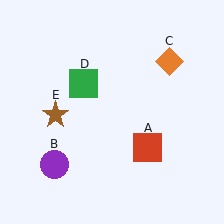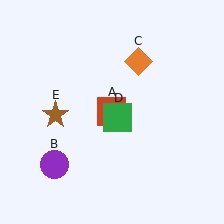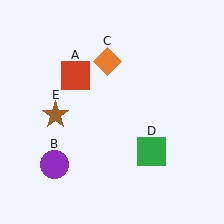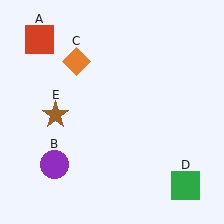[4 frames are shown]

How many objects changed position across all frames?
3 objects changed position: red square (object A), orange diamond (object C), green square (object D).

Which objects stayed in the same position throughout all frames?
Purple circle (object B) and brown star (object E) remained stationary.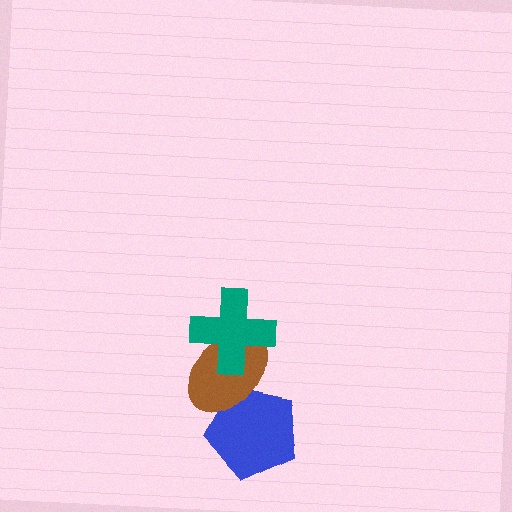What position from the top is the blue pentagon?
The blue pentagon is 3rd from the top.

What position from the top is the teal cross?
The teal cross is 1st from the top.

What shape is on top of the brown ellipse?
The teal cross is on top of the brown ellipse.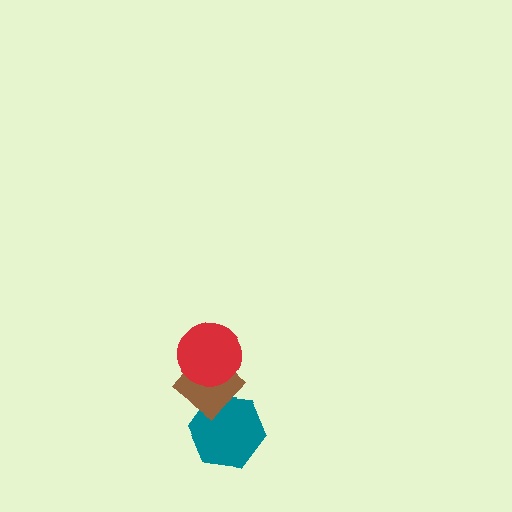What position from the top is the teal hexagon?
The teal hexagon is 3rd from the top.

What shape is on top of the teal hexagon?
The brown diamond is on top of the teal hexagon.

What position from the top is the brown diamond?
The brown diamond is 2nd from the top.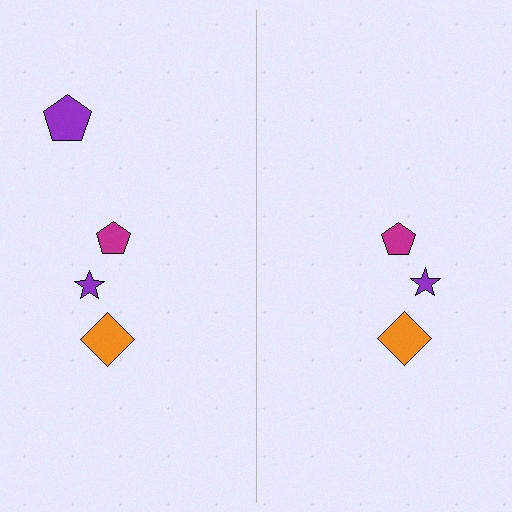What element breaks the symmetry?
A purple pentagon is missing from the right side.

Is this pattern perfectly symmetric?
No, the pattern is not perfectly symmetric. A purple pentagon is missing from the right side.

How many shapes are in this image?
There are 7 shapes in this image.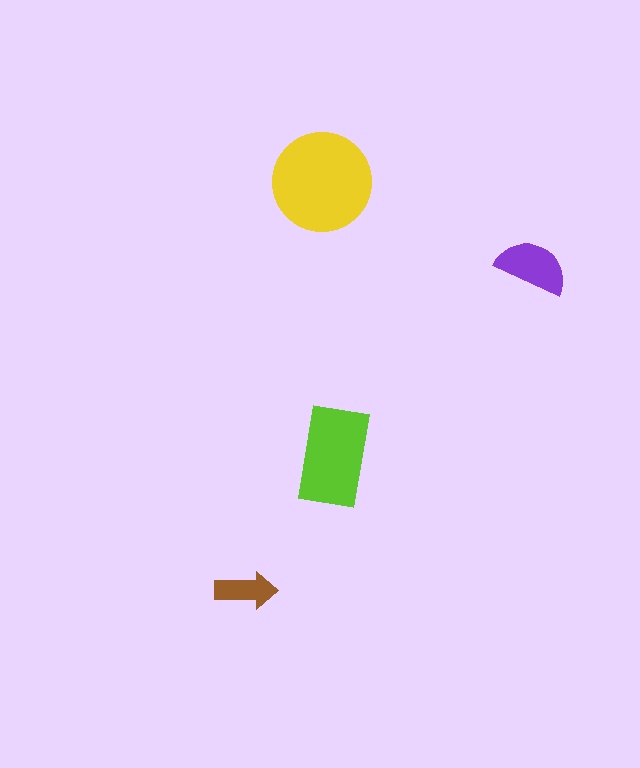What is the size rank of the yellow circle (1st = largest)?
1st.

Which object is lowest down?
The brown arrow is bottommost.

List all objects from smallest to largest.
The brown arrow, the purple semicircle, the lime rectangle, the yellow circle.